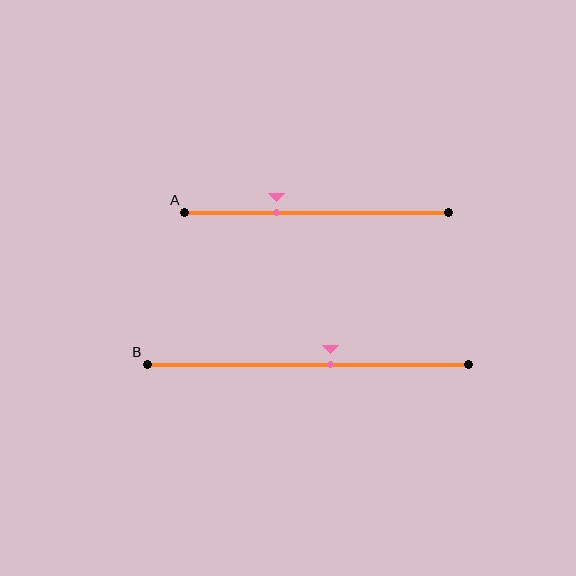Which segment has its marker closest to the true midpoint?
Segment B has its marker closest to the true midpoint.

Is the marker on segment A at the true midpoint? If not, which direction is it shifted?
No, the marker on segment A is shifted to the left by about 15% of the segment length.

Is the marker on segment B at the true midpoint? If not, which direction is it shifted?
No, the marker on segment B is shifted to the right by about 7% of the segment length.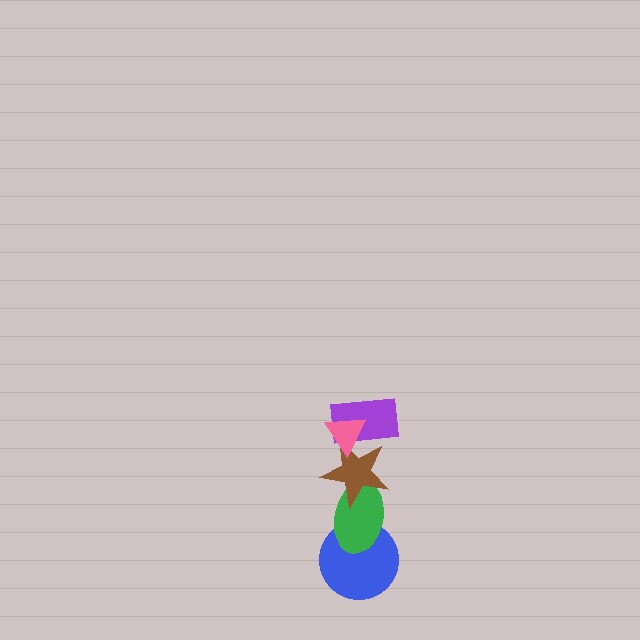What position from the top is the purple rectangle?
The purple rectangle is 2nd from the top.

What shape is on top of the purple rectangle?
The pink triangle is on top of the purple rectangle.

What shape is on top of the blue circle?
The green ellipse is on top of the blue circle.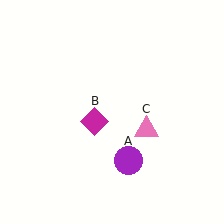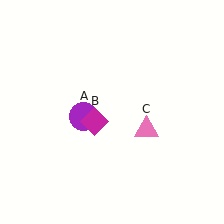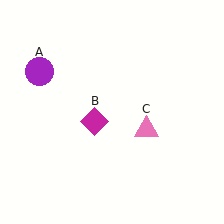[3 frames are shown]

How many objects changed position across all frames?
1 object changed position: purple circle (object A).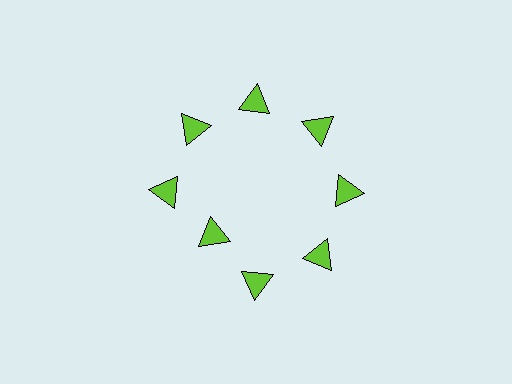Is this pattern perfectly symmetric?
No. The 8 lime triangles are arranged in a ring, but one element near the 8 o'clock position is pulled inward toward the center, breaking the 8-fold rotational symmetry.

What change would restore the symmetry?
The symmetry would be restored by moving it outward, back onto the ring so that all 8 triangles sit at equal angles and equal distance from the center.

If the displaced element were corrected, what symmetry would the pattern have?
It would have 8-fold rotational symmetry — the pattern would map onto itself every 45 degrees.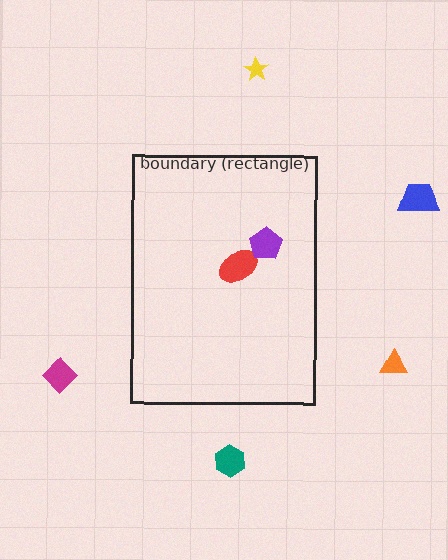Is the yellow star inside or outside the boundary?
Outside.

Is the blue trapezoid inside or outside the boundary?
Outside.